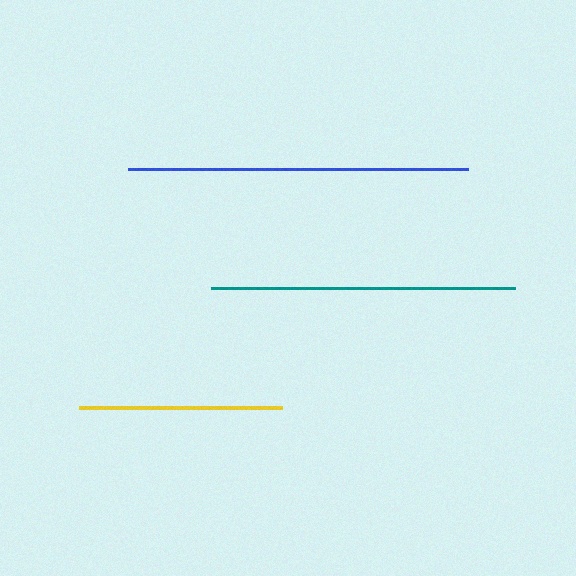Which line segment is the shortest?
The yellow line is the shortest at approximately 204 pixels.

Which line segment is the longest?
The blue line is the longest at approximately 339 pixels.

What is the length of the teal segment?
The teal segment is approximately 303 pixels long.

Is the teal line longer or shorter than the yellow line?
The teal line is longer than the yellow line.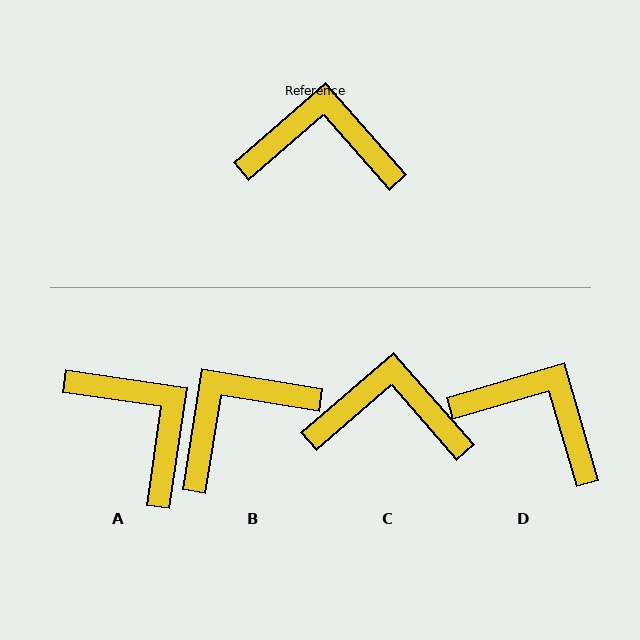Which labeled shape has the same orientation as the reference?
C.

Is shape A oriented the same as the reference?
No, it is off by about 50 degrees.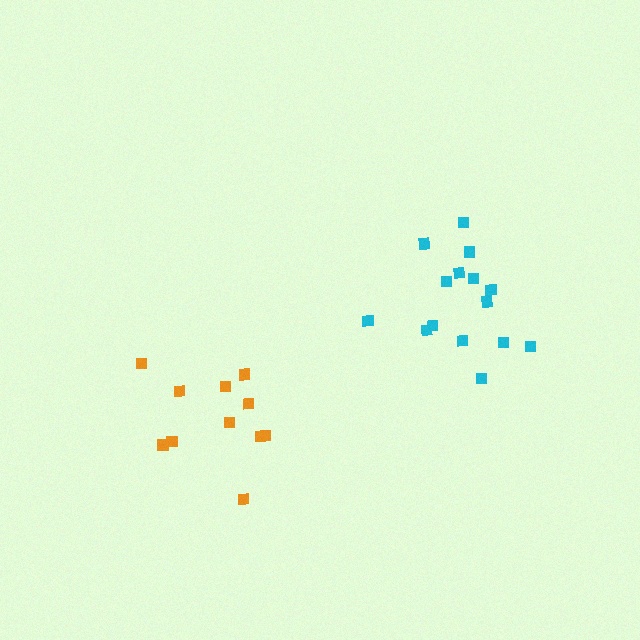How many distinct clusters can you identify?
There are 2 distinct clusters.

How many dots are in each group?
Group 1: 15 dots, Group 2: 11 dots (26 total).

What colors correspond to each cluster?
The clusters are colored: cyan, orange.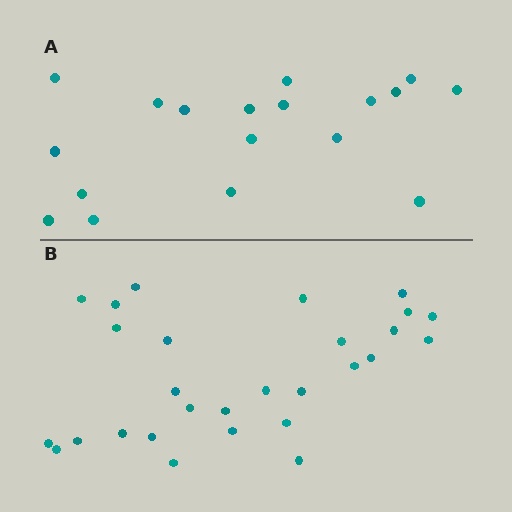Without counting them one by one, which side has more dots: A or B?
Region B (the bottom region) has more dots.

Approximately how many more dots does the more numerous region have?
Region B has roughly 10 or so more dots than region A.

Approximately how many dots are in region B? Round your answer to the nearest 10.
About 30 dots. (The exact count is 28, which rounds to 30.)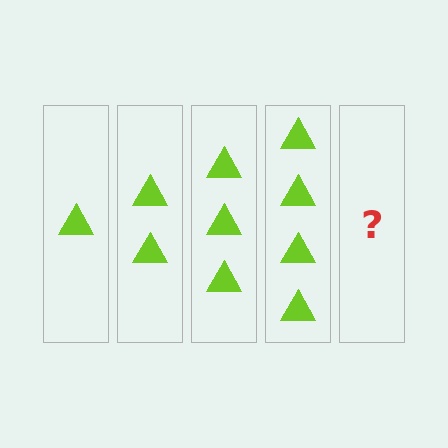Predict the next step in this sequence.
The next step is 5 triangles.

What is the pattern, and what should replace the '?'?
The pattern is that each step adds one more triangle. The '?' should be 5 triangles.